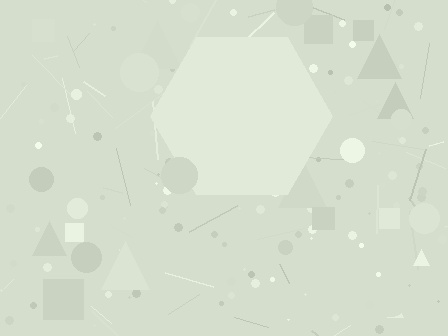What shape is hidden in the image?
A hexagon is hidden in the image.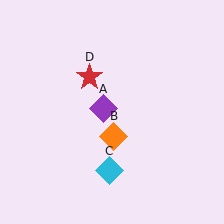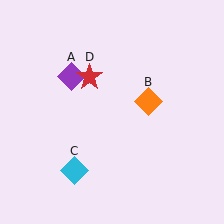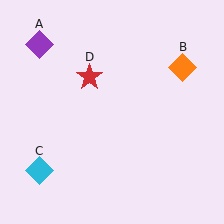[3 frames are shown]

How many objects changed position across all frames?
3 objects changed position: purple diamond (object A), orange diamond (object B), cyan diamond (object C).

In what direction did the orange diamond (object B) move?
The orange diamond (object B) moved up and to the right.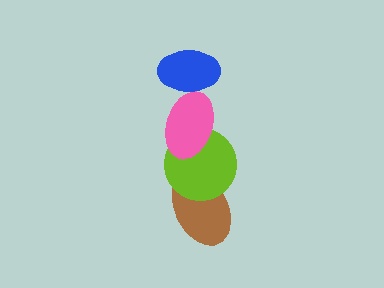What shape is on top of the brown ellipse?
The lime circle is on top of the brown ellipse.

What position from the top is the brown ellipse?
The brown ellipse is 4th from the top.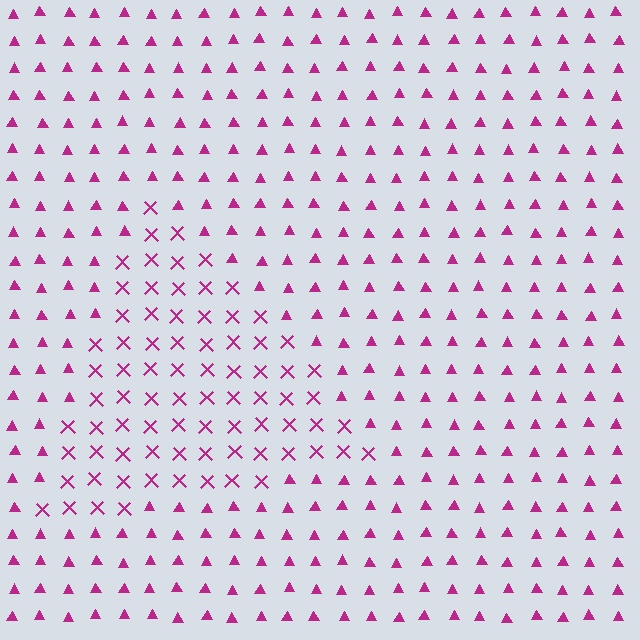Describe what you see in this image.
The image is filled with small magenta elements arranged in a uniform grid. A triangle-shaped region contains X marks, while the surrounding area contains triangles. The boundary is defined purely by the change in element shape.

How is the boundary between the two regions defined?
The boundary is defined by a change in element shape: X marks inside vs. triangles outside. All elements share the same color and spacing.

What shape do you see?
I see a triangle.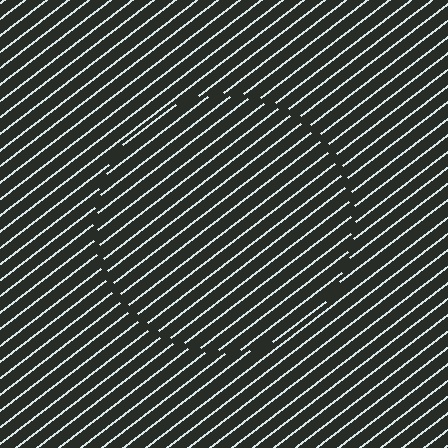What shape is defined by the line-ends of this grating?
An illusory circle. The interior of the shape contains the same grating, shifted by half a period — the contour is defined by the phase discontinuity where line-ends from the inner and outer gratings abut.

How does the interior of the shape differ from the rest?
The interior of the shape contains the same grating, shifted by half a period — the contour is defined by the phase discontinuity where line-ends from the inner and outer gratings abut.